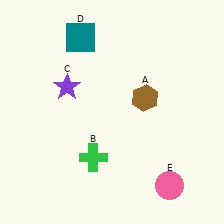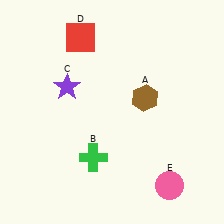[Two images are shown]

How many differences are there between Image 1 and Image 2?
There is 1 difference between the two images.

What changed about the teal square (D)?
In Image 1, D is teal. In Image 2, it changed to red.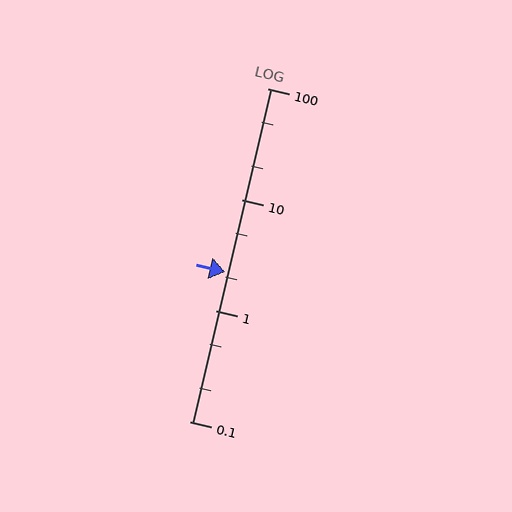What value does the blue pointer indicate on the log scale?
The pointer indicates approximately 2.2.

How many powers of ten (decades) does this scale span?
The scale spans 3 decades, from 0.1 to 100.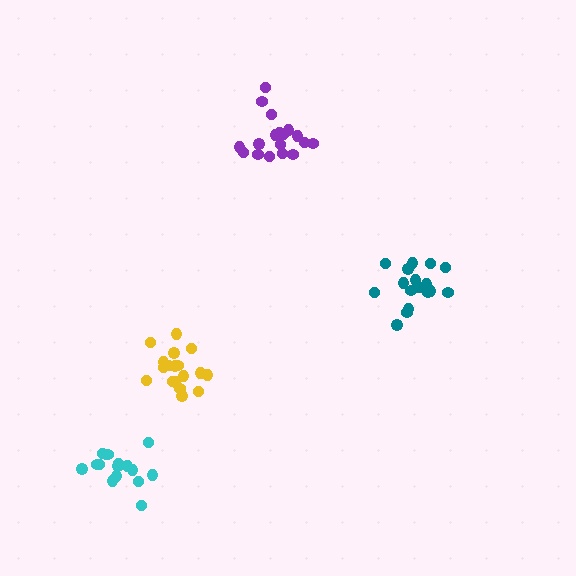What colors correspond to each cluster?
The clusters are colored: teal, cyan, yellow, purple.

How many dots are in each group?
Group 1: 17 dots, Group 2: 17 dots, Group 3: 18 dots, Group 4: 18 dots (70 total).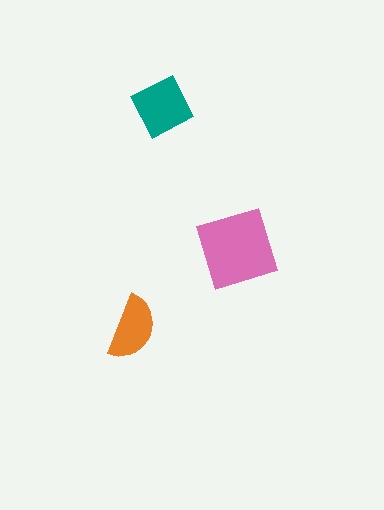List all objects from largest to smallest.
The pink square, the teal diamond, the orange semicircle.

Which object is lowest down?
The orange semicircle is bottommost.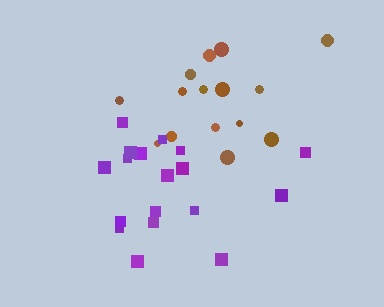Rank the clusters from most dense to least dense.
purple, brown.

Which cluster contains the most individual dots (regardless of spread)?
Purple (18).